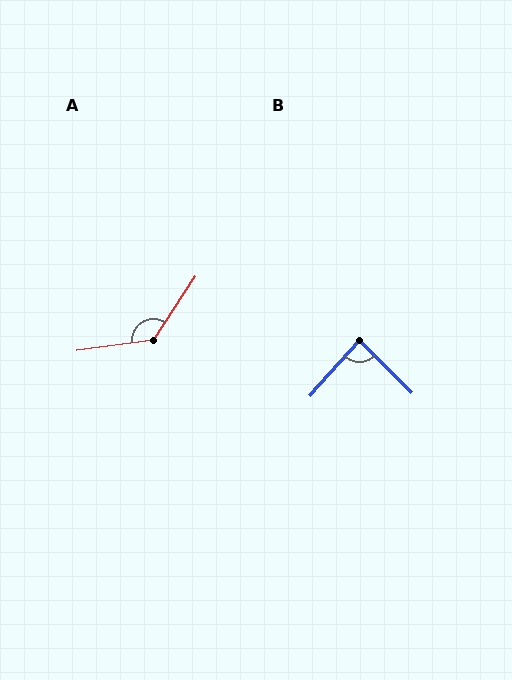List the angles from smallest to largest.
B (87°), A (131°).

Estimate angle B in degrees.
Approximately 87 degrees.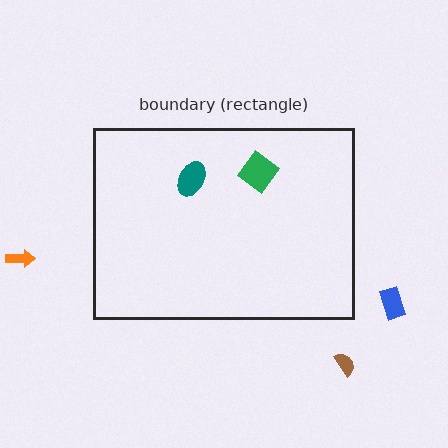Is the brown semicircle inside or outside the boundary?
Outside.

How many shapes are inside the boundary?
2 inside, 3 outside.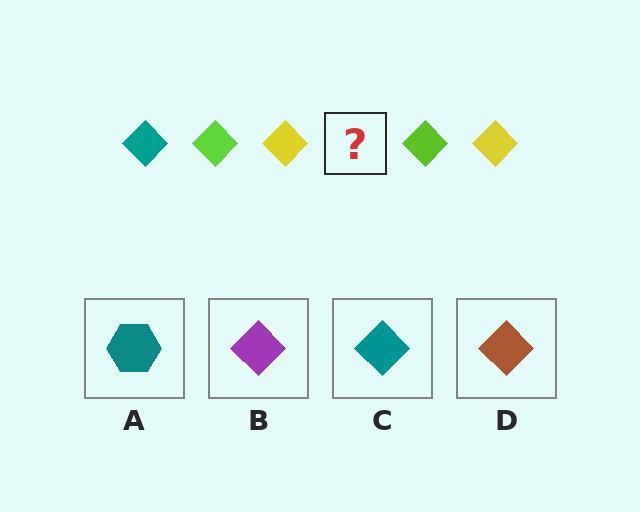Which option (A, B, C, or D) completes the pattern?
C.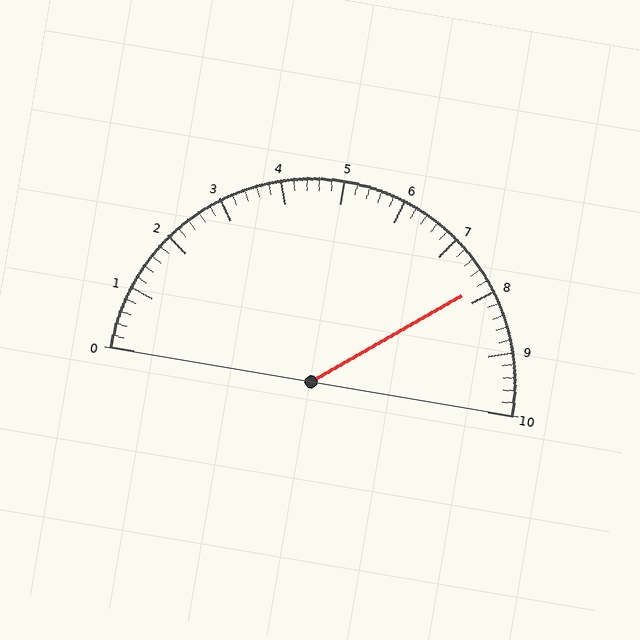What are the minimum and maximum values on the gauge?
The gauge ranges from 0 to 10.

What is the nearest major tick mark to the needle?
The nearest major tick mark is 8.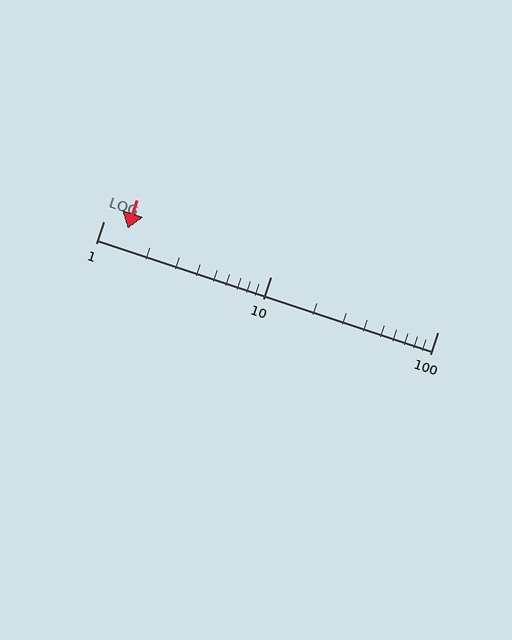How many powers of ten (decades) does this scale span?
The scale spans 2 decades, from 1 to 100.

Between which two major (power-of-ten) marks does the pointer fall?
The pointer is between 1 and 10.